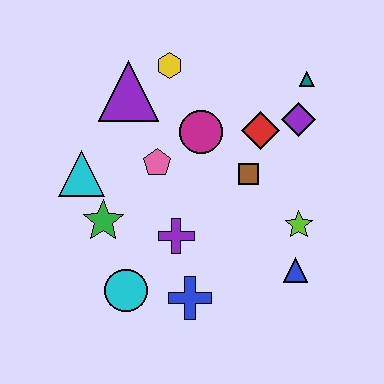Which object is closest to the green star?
The cyan triangle is closest to the green star.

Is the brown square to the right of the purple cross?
Yes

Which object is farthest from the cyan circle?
The teal triangle is farthest from the cyan circle.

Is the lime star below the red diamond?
Yes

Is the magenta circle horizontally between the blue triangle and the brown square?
No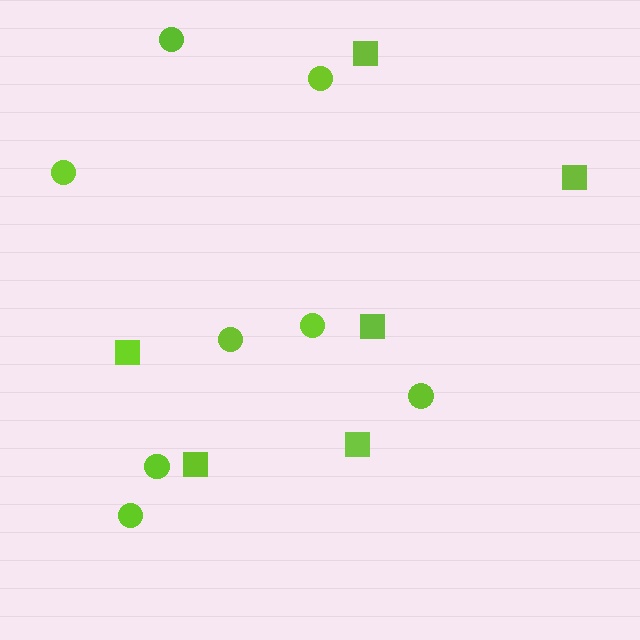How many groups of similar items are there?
There are 2 groups: one group of circles (8) and one group of squares (6).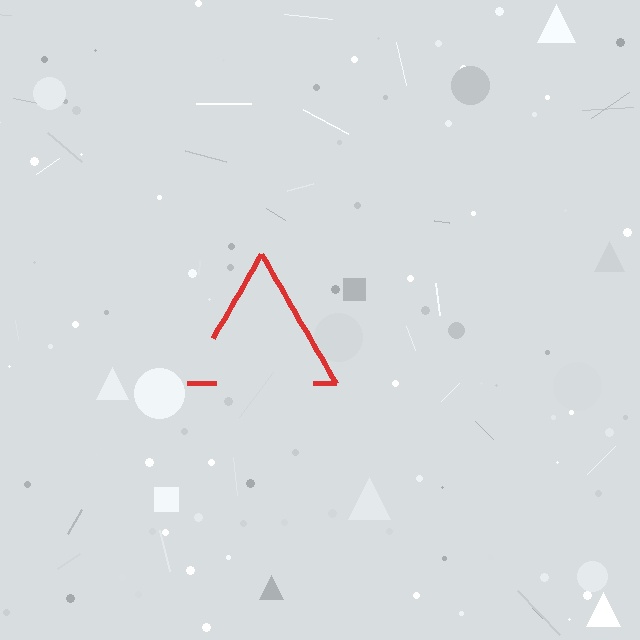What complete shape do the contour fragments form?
The contour fragments form a triangle.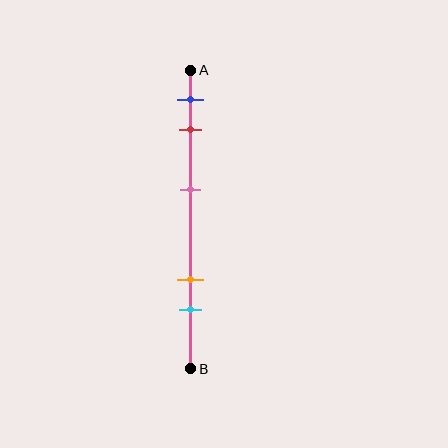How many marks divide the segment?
There are 5 marks dividing the segment.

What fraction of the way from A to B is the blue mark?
The blue mark is approximately 10% (0.1) of the way from A to B.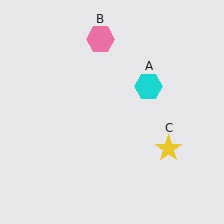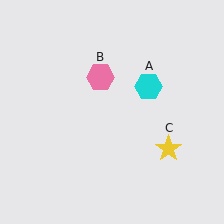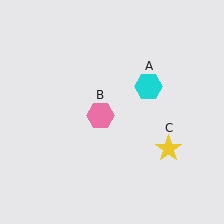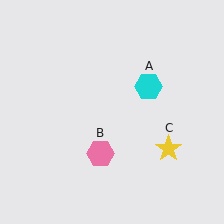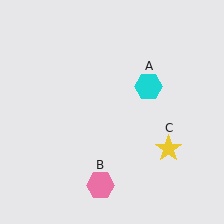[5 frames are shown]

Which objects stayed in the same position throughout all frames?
Cyan hexagon (object A) and yellow star (object C) remained stationary.